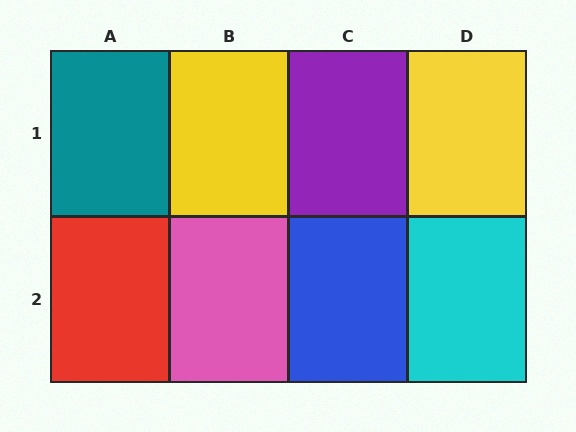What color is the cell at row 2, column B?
Pink.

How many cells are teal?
1 cell is teal.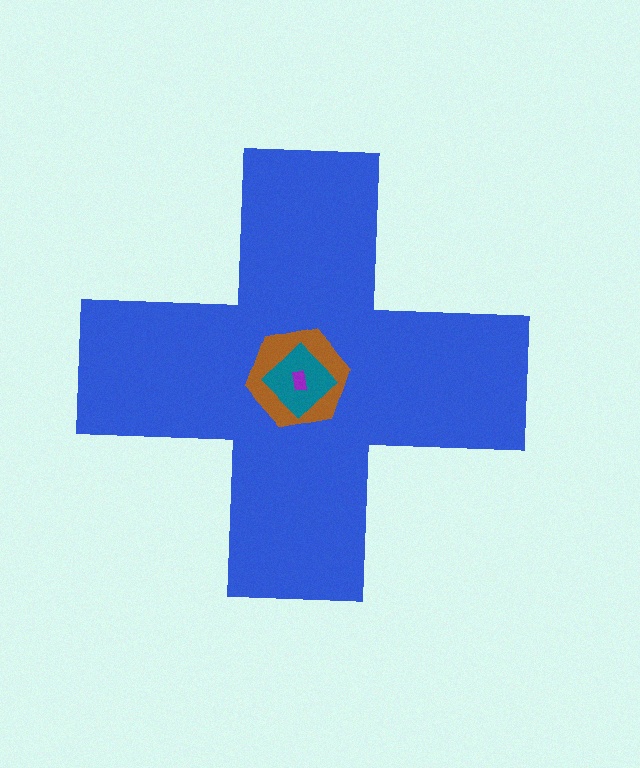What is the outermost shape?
The blue cross.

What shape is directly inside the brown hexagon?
The teal diamond.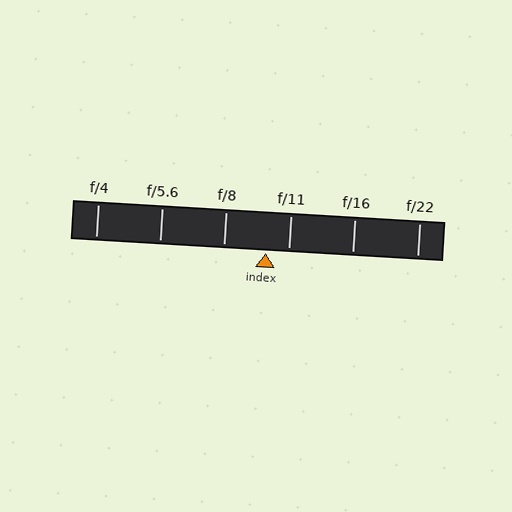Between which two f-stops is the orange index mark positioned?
The index mark is between f/8 and f/11.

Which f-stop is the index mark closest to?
The index mark is closest to f/11.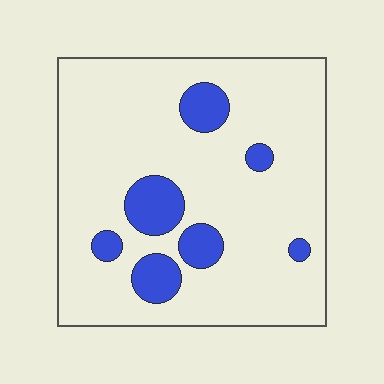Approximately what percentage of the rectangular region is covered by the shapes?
Approximately 15%.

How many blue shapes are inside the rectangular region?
7.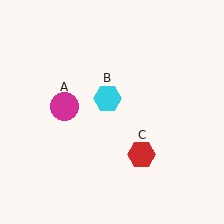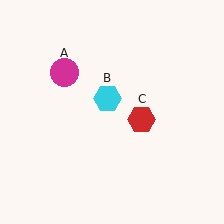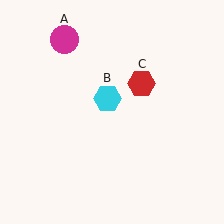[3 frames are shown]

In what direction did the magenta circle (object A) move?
The magenta circle (object A) moved up.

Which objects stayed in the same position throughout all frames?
Cyan hexagon (object B) remained stationary.